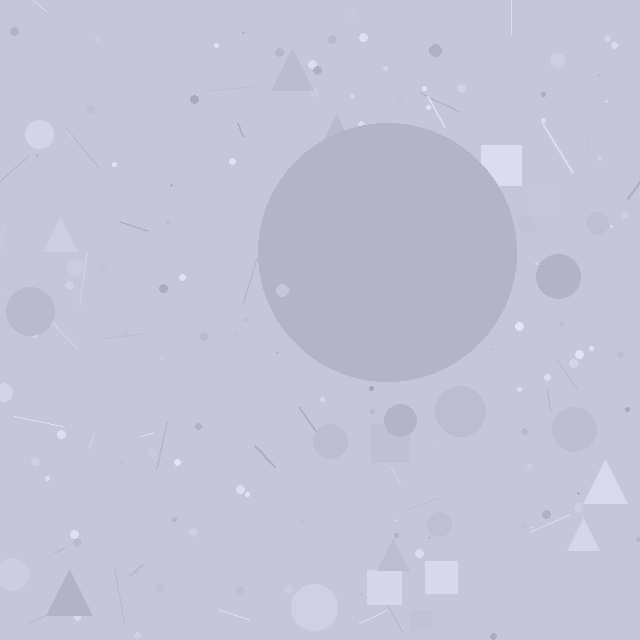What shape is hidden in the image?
A circle is hidden in the image.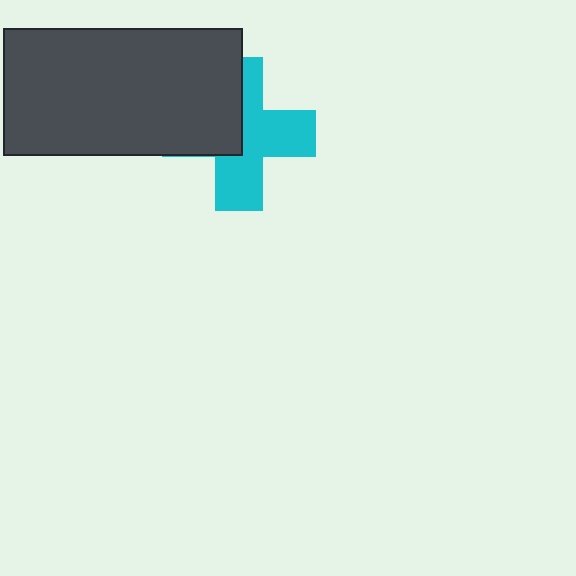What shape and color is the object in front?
The object in front is a dark gray rectangle.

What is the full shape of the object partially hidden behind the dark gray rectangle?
The partially hidden object is a cyan cross.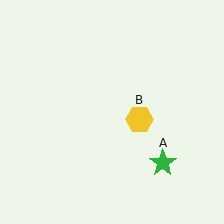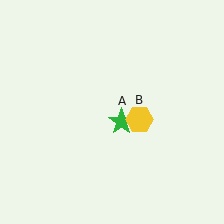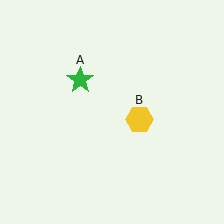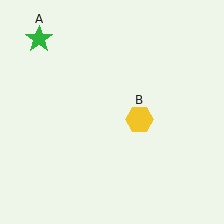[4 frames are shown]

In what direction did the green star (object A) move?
The green star (object A) moved up and to the left.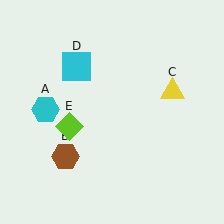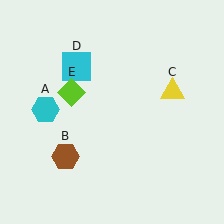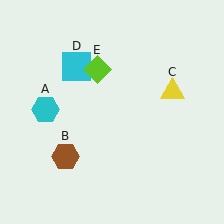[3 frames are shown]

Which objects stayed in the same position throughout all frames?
Cyan hexagon (object A) and brown hexagon (object B) and yellow triangle (object C) and cyan square (object D) remained stationary.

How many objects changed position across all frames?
1 object changed position: lime diamond (object E).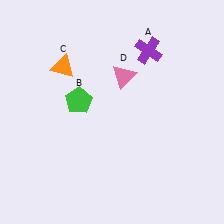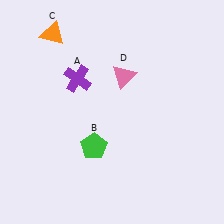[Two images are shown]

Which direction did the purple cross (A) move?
The purple cross (A) moved left.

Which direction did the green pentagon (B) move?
The green pentagon (B) moved down.